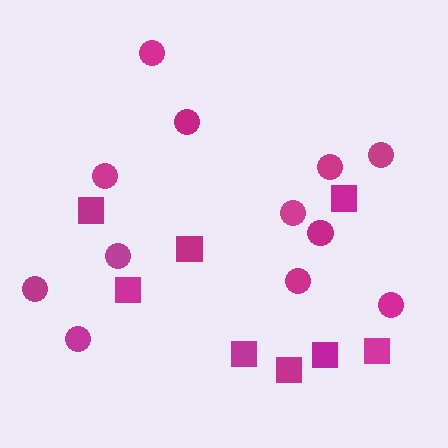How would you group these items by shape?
There are 2 groups: one group of squares (8) and one group of circles (12).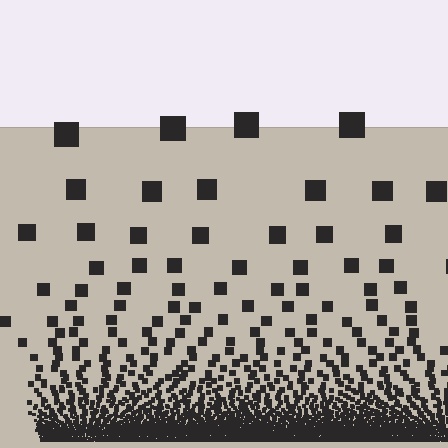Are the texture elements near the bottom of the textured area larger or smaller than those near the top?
Smaller. The gradient is inverted — elements near the bottom are smaller and denser.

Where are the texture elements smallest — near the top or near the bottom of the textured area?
Near the bottom.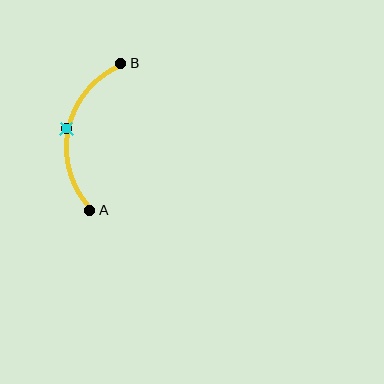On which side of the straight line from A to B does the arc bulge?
The arc bulges to the left of the straight line connecting A and B.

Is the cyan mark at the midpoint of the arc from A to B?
Yes. The cyan mark lies on the arc at equal arc-length from both A and B — it is the arc midpoint.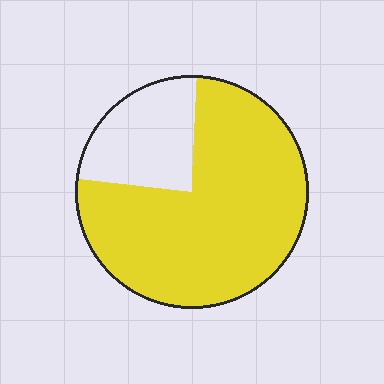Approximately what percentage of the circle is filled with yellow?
Approximately 75%.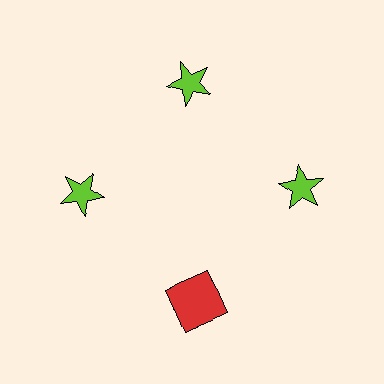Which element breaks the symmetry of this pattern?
The red square at roughly the 6 o'clock position breaks the symmetry. All other shapes are lime stars.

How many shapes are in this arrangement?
There are 4 shapes arranged in a ring pattern.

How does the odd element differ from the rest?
It differs in both color (red instead of lime) and shape (square instead of star).